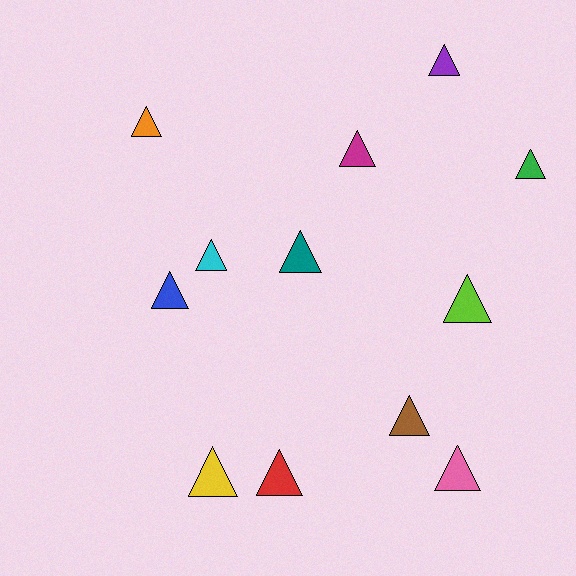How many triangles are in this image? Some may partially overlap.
There are 12 triangles.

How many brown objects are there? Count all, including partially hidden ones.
There is 1 brown object.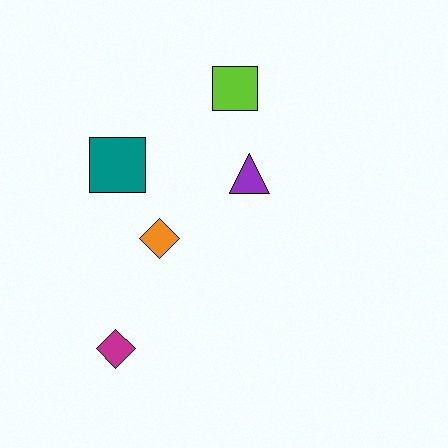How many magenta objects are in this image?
There is 1 magenta object.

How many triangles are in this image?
There is 1 triangle.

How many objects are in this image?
There are 5 objects.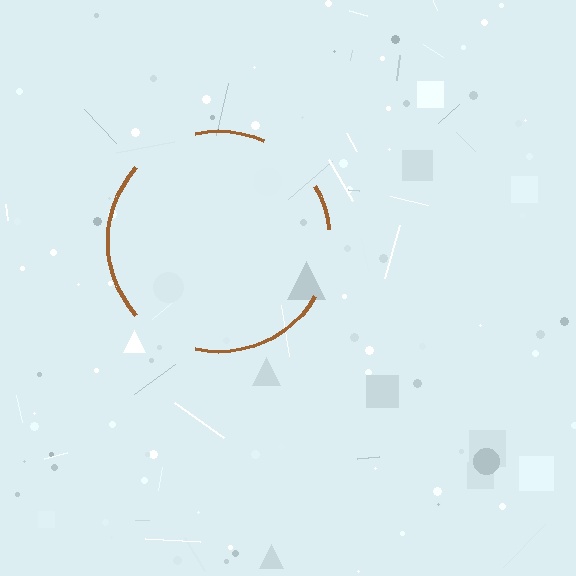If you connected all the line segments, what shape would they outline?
They would outline a circle.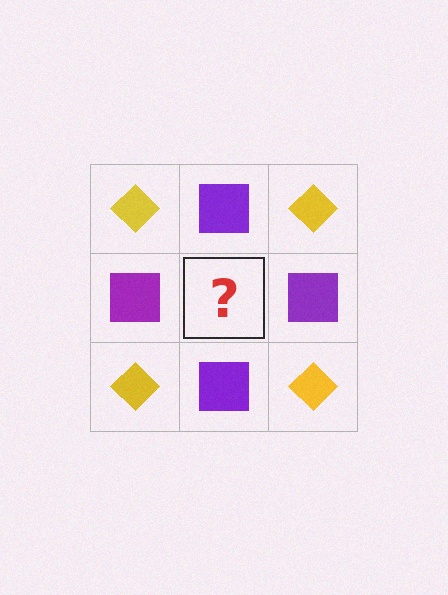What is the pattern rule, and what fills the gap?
The rule is that it alternates yellow diamond and purple square in a checkerboard pattern. The gap should be filled with a yellow diamond.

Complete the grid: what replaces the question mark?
The question mark should be replaced with a yellow diamond.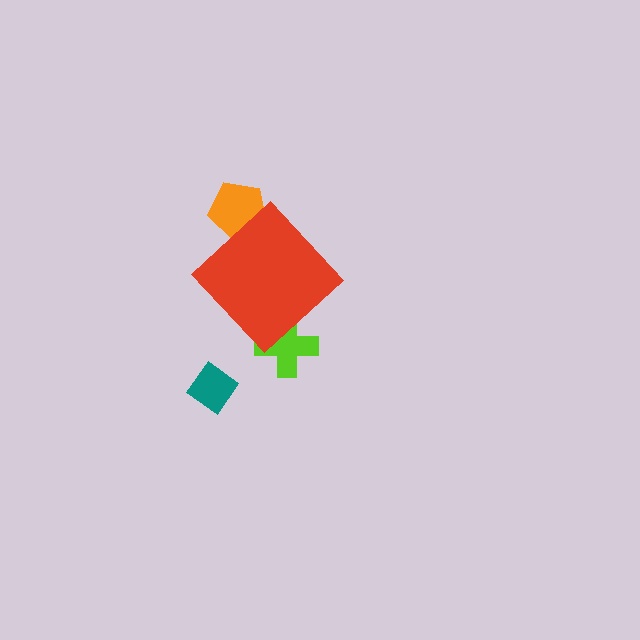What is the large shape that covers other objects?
A red diamond.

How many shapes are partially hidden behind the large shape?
2 shapes are partially hidden.